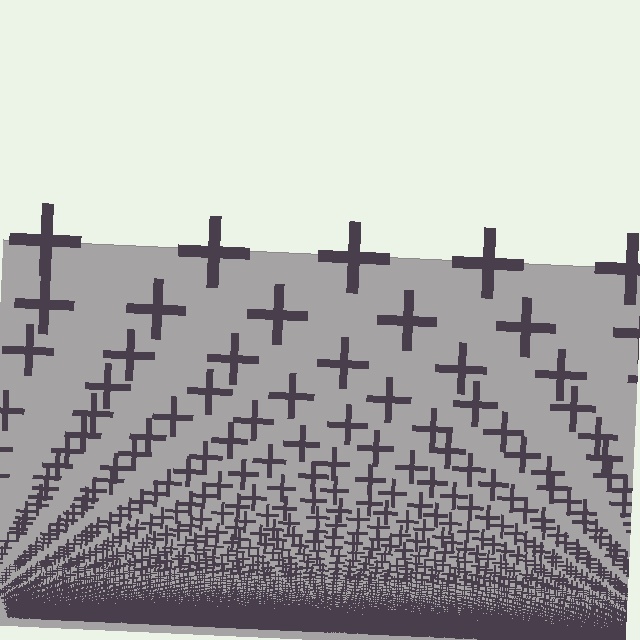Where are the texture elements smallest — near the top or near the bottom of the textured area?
Near the bottom.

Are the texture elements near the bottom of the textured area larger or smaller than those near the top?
Smaller. The gradient is inverted — elements near the bottom are smaller and denser.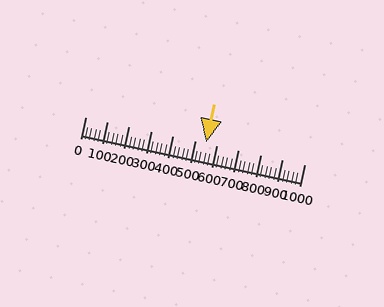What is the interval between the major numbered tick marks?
The major tick marks are spaced 100 units apart.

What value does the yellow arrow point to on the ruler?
The yellow arrow points to approximately 553.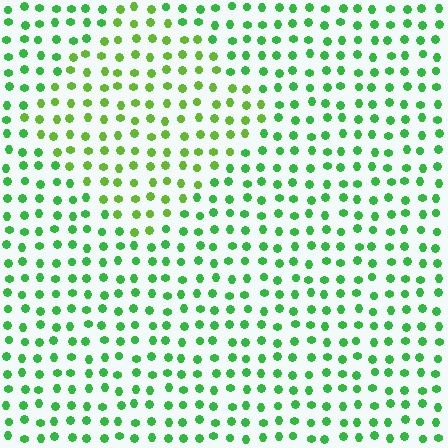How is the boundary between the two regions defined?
The boundary is defined purely by a slight shift in hue (about 29 degrees). Spacing, size, and orientation are identical on both sides.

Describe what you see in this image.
The image is filled with small green elements in a uniform arrangement. A diamond-shaped region is visible where the elements are tinted to a slightly different hue, forming a subtle color boundary.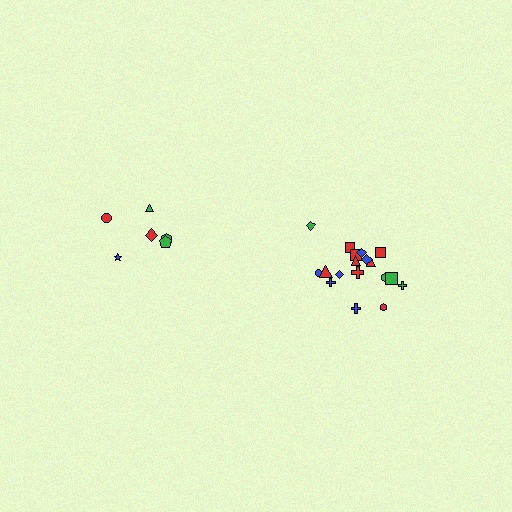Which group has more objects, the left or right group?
The right group.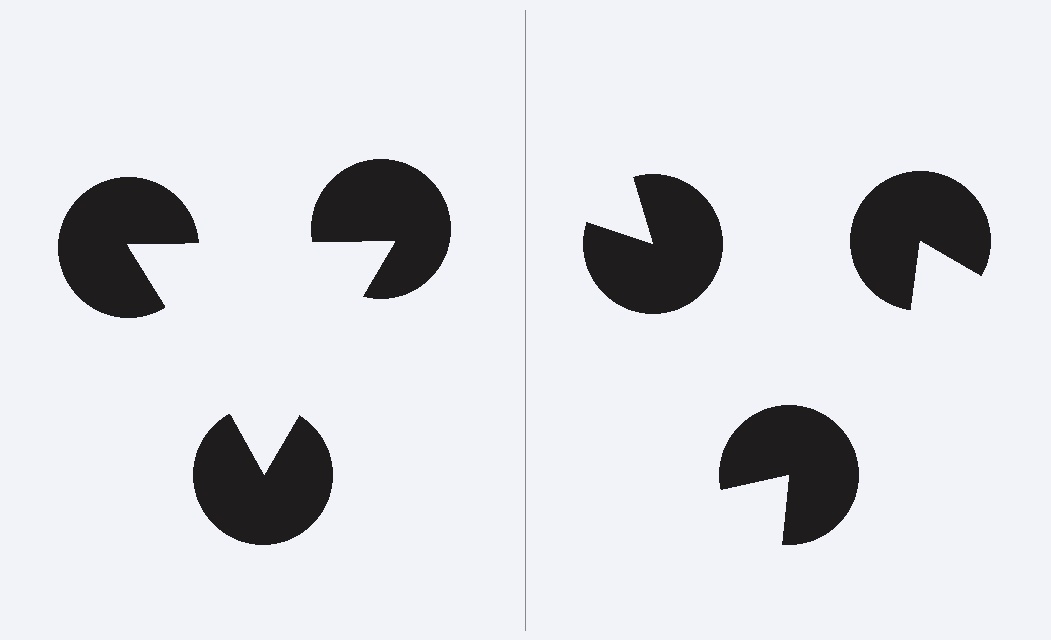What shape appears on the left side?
An illusory triangle.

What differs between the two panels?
The pac-man discs are positioned identically on both sides; only the wedge orientations differ. On the left they align to a triangle; on the right they are misaligned.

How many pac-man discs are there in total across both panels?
6 — 3 on each side.